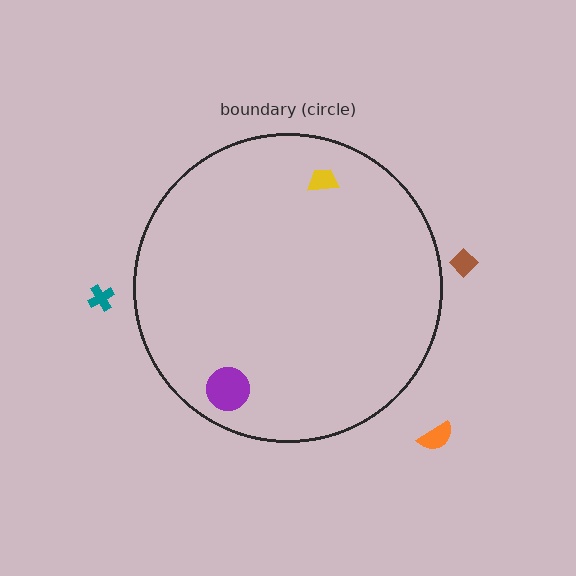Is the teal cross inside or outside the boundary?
Outside.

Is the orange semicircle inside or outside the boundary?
Outside.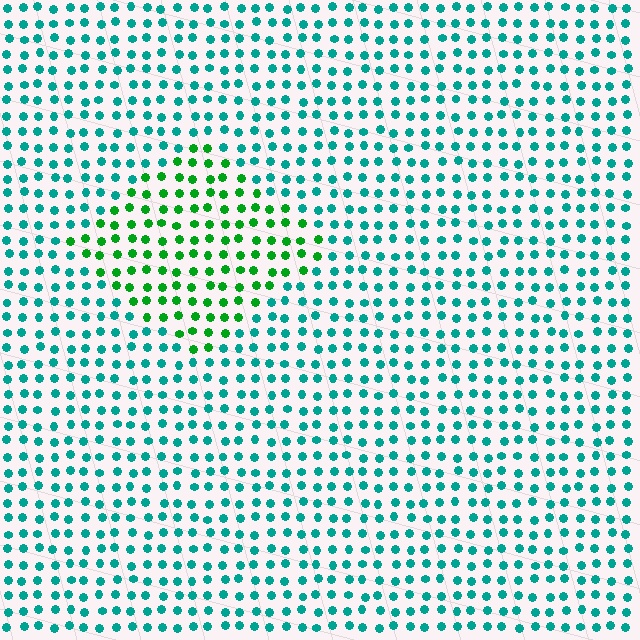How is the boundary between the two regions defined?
The boundary is defined purely by a slight shift in hue (about 45 degrees). Spacing, size, and orientation are identical on both sides.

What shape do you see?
I see a diamond.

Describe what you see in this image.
The image is filled with small teal elements in a uniform arrangement. A diamond-shaped region is visible where the elements are tinted to a slightly different hue, forming a subtle color boundary.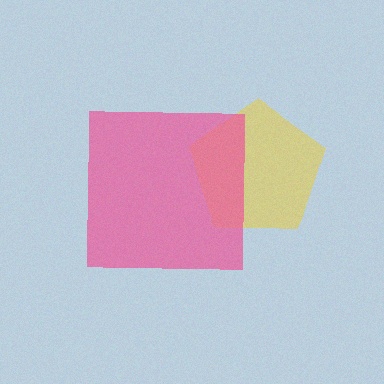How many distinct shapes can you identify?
There are 2 distinct shapes: a yellow pentagon, a pink square.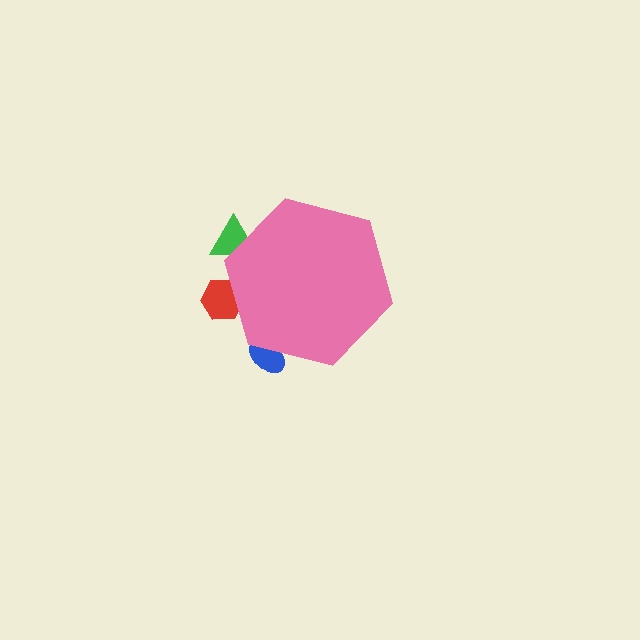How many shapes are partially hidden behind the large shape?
3 shapes are partially hidden.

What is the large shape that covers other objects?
A pink hexagon.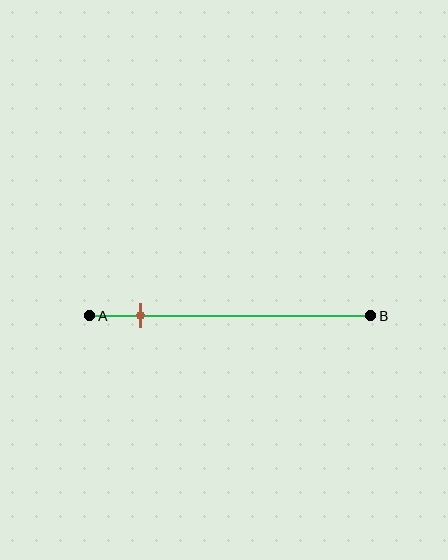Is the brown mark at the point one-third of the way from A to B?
No, the mark is at about 20% from A, not at the 33% one-third point.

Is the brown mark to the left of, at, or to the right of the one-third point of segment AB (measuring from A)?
The brown mark is to the left of the one-third point of segment AB.